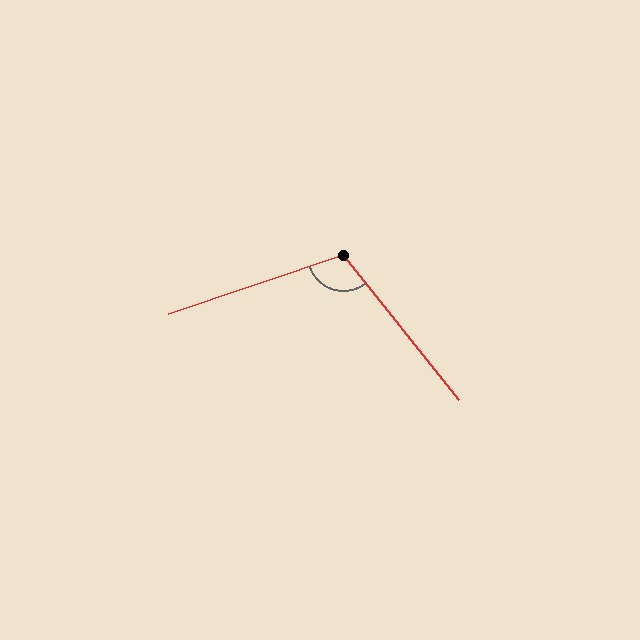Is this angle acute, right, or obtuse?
It is obtuse.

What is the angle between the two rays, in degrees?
Approximately 110 degrees.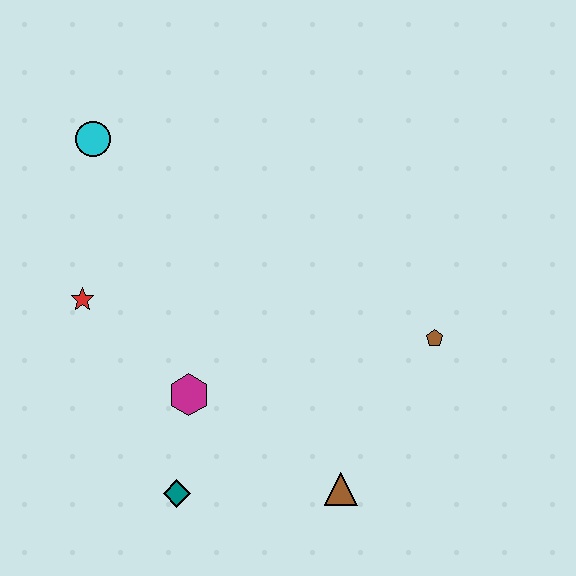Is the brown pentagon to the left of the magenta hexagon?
No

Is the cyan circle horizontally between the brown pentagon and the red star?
Yes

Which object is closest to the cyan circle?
The red star is closest to the cyan circle.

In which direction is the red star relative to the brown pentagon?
The red star is to the left of the brown pentagon.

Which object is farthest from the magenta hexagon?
The cyan circle is farthest from the magenta hexagon.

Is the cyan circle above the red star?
Yes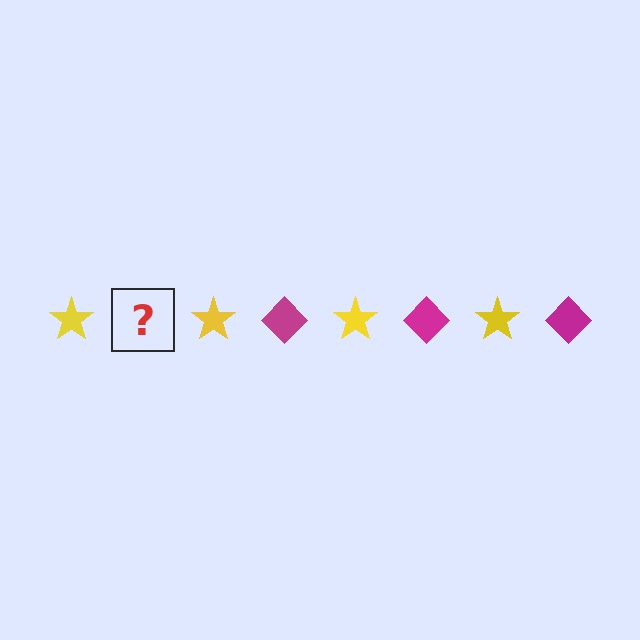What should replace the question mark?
The question mark should be replaced with a magenta diamond.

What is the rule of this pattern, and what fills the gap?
The rule is that the pattern alternates between yellow star and magenta diamond. The gap should be filled with a magenta diamond.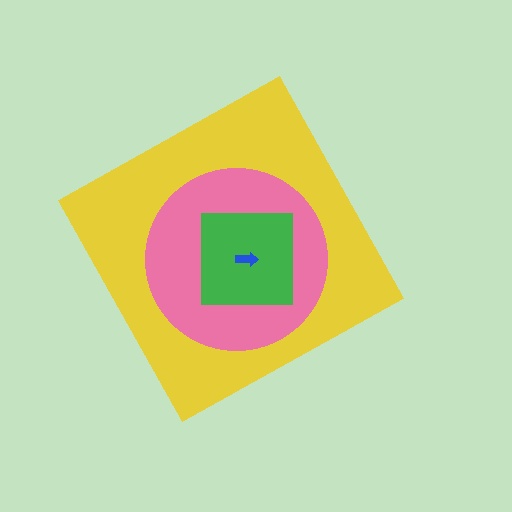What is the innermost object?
The blue arrow.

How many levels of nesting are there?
4.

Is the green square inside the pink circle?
Yes.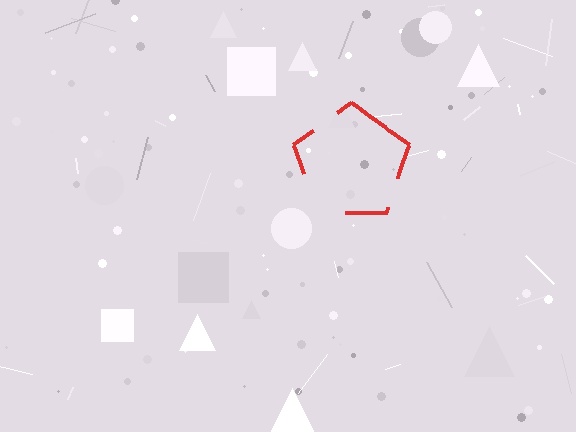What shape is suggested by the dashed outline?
The dashed outline suggests a pentagon.